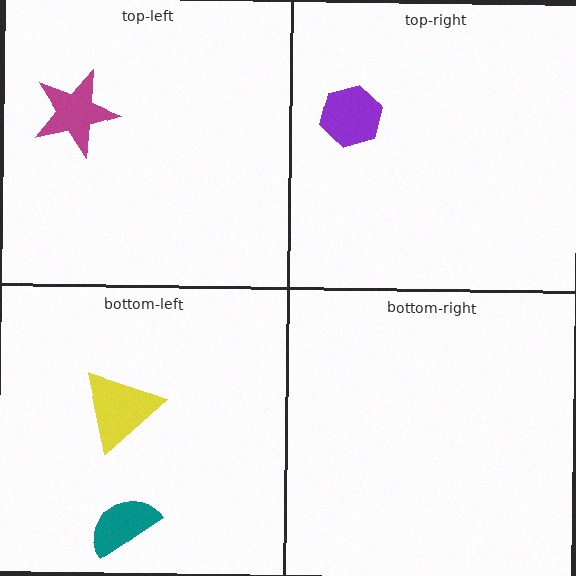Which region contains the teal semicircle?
The bottom-left region.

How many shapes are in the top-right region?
1.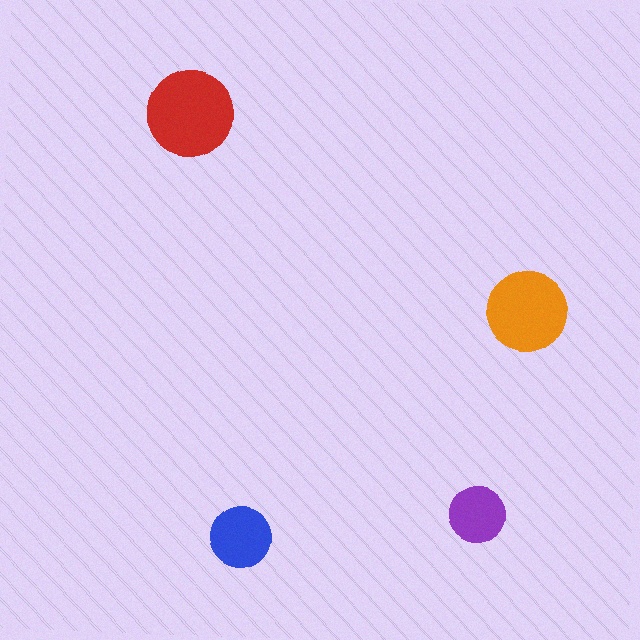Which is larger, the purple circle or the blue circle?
The blue one.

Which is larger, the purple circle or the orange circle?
The orange one.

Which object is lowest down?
The blue circle is bottommost.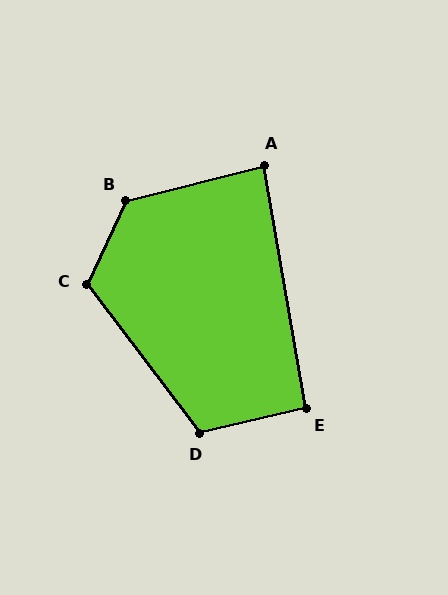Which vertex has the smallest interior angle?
A, at approximately 86 degrees.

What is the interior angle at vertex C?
Approximately 118 degrees (obtuse).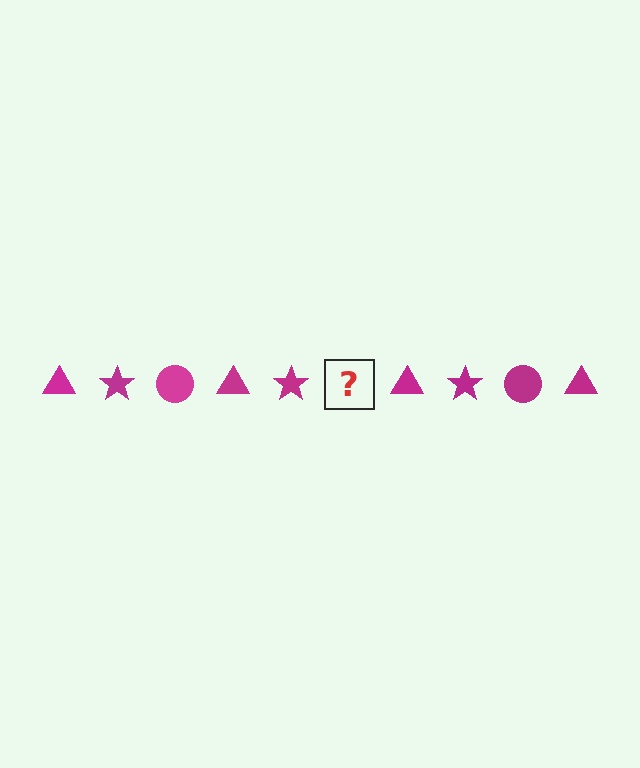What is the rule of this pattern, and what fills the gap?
The rule is that the pattern cycles through triangle, star, circle shapes in magenta. The gap should be filled with a magenta circle.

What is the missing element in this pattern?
The missing element is a magenta circle.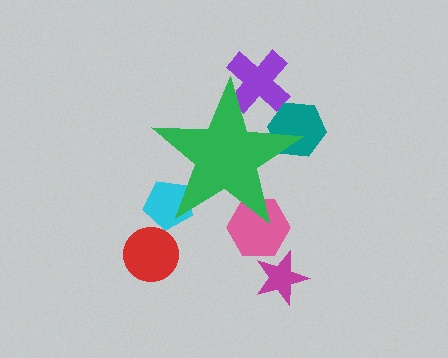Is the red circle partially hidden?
No, the red circle is fully visible.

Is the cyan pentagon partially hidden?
Yes, the cyan pentagon is partially hidden behind the green star.